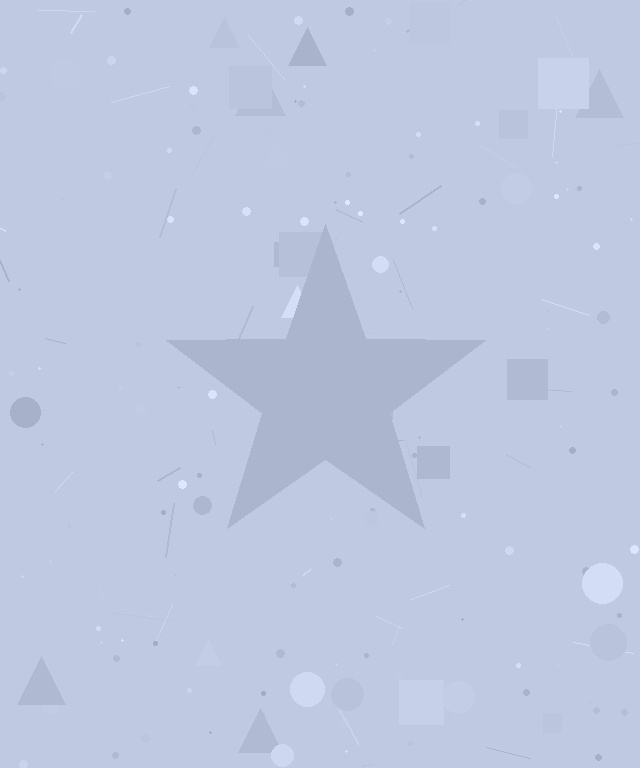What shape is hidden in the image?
A star is hidden in the image.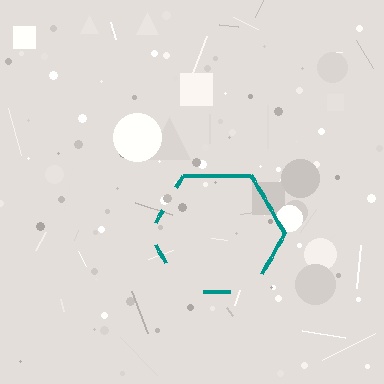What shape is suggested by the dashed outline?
The dashed outline suggests a hexagon.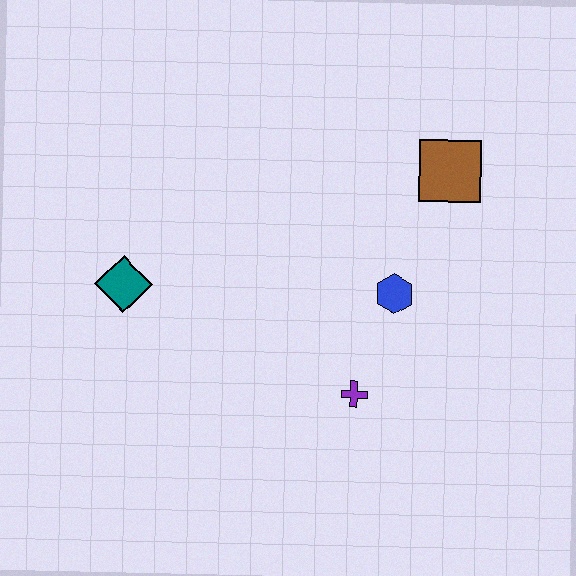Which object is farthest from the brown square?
The teal diamond is farthest from the brown square.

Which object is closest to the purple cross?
The blue hexagon is closest to the purple cross.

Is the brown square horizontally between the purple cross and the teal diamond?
No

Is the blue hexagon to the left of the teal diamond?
No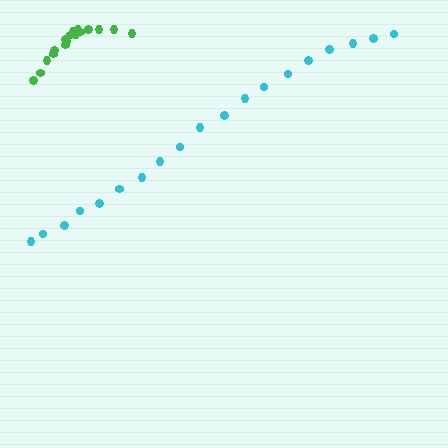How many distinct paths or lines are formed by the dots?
There are 2 distinct paths.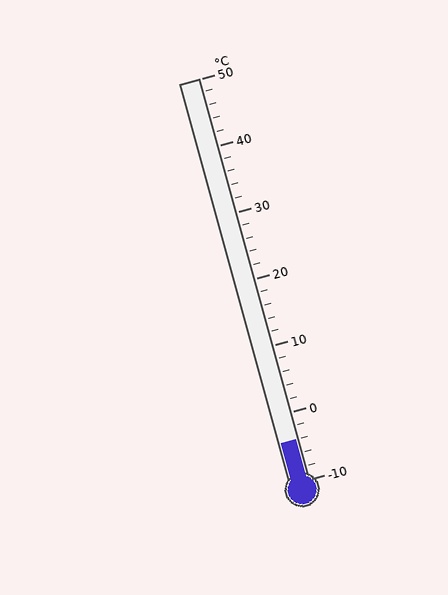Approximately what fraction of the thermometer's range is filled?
The thermometer is filled to approximately 10% of its range.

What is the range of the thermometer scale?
The thermometer scale ranges from -10°C to 50°C.